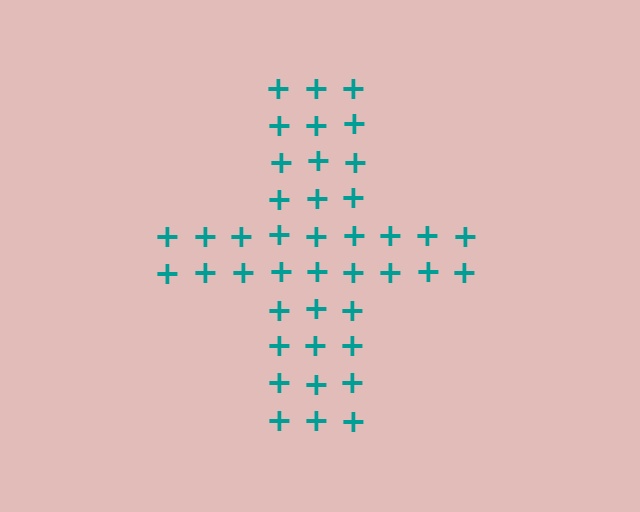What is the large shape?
The large shape is a cross.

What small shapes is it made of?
It is made of small plus signs.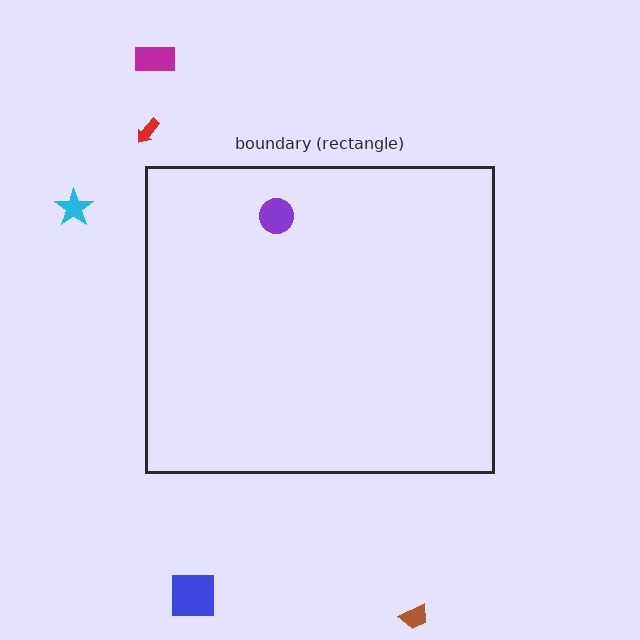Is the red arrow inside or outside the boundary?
Outside.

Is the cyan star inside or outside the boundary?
Outside.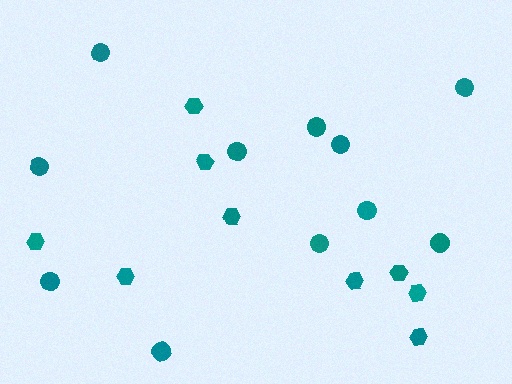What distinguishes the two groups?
There are 2 groups: one group of circles (11) and one group of hexagons (9).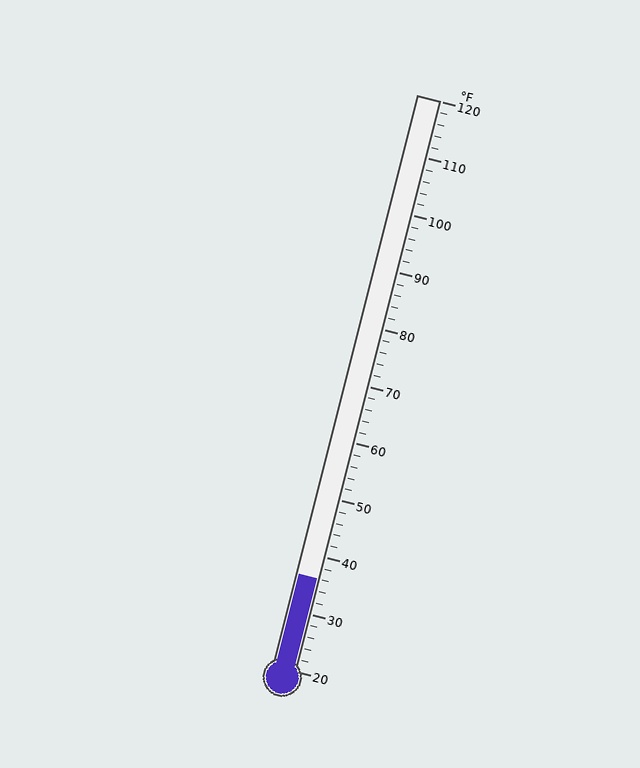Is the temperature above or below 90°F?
The temperature is below 90°F.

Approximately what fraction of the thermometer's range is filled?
The thermometer is filled to approximately 15% of its range.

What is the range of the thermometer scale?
The thermometer scale ranges from 20°F to 120°F.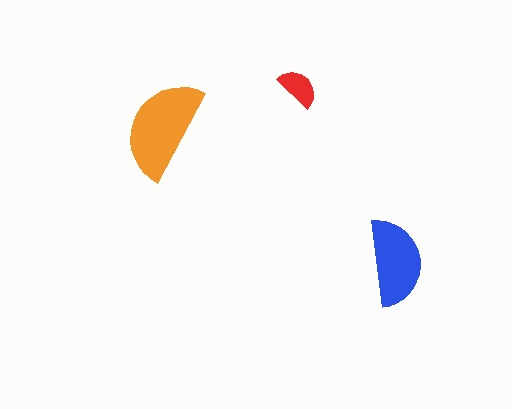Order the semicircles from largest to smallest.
the orange one, the blue one, the red one.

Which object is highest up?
The red semicircle is topmost.